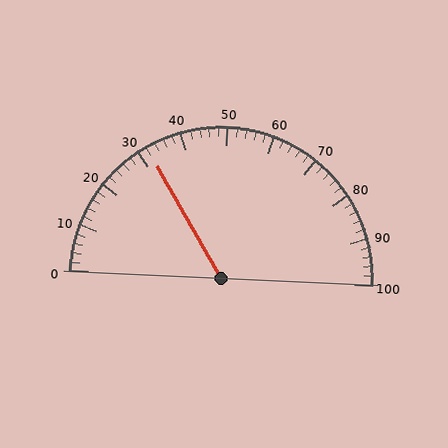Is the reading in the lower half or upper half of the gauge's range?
The reading is in the lower half of the range (0 to 100).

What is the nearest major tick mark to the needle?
The nearest major tick mark is 30.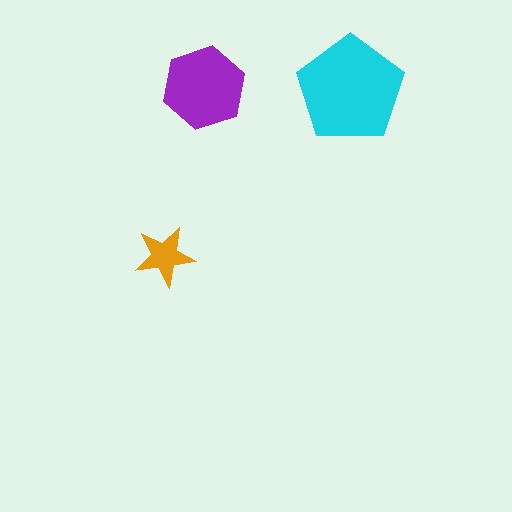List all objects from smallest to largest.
The orange star, the purple hexagon, the cyan pentagon.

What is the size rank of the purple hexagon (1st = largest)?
2nd.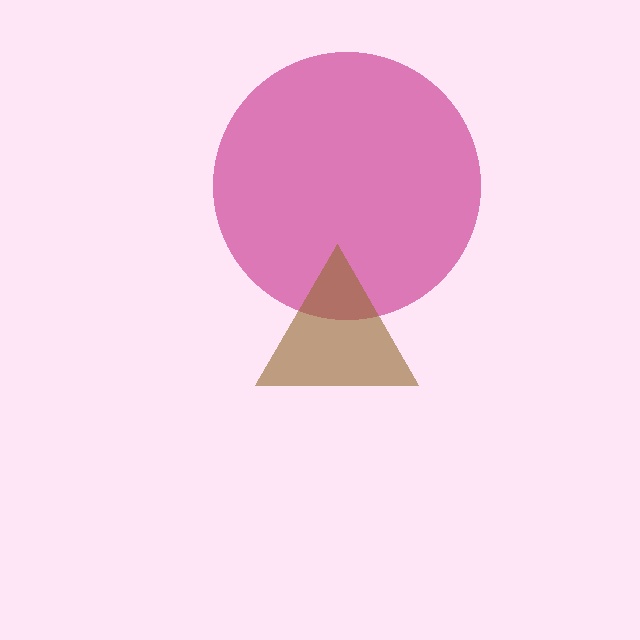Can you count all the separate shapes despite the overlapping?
Yes, there are 2 separate shapes.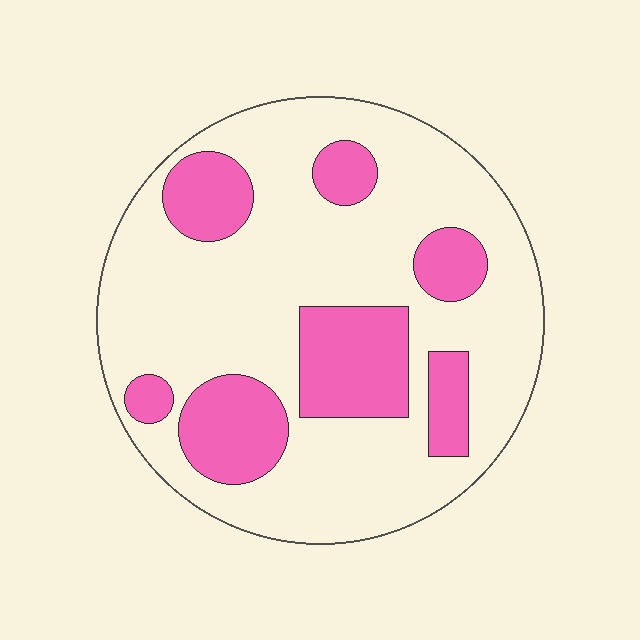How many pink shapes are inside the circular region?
7.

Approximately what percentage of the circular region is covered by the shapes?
Approximately 25%.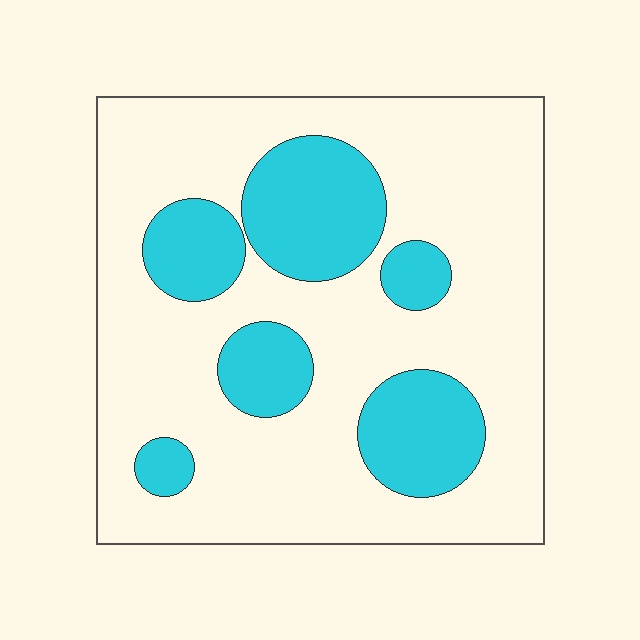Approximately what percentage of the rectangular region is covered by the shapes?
Approximately 25%.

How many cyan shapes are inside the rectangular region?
6.